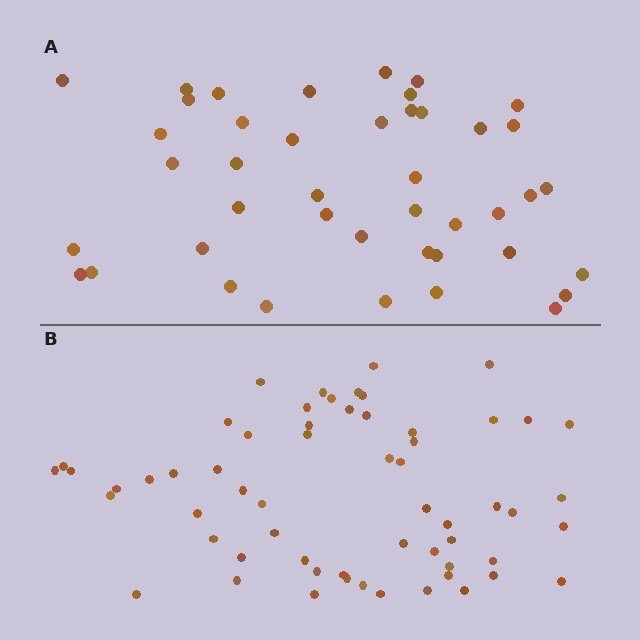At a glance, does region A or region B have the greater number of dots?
Region B (the bottom region) has more dots.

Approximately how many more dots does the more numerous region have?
Region B has approximately 15 more dots than region A.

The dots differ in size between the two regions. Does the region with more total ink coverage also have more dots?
No. Region A has more total ink coverage because its dots are larger, but region B actually contains more individual dots. Total area can be misleading — the number of items is what matters here.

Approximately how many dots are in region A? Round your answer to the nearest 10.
About 40 dots. (The exact count is 43, which rounds to 40.)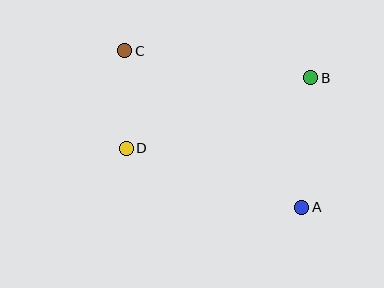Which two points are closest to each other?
Points C and D are closest to each other.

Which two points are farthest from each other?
Points A and C are farthest from each other.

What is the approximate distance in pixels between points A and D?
The distance between A and D is approximately 185 pixels.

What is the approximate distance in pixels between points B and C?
The distance between B and C is approximately 188 pixels.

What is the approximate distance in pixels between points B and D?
The distance between B and D is approximately 197 pixels.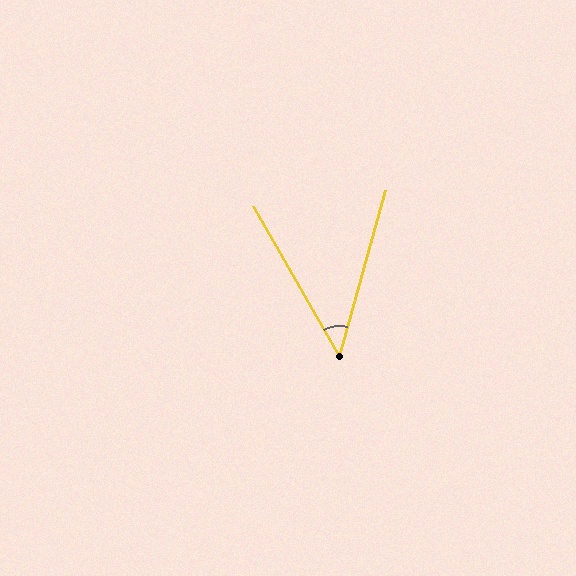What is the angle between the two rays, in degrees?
Approximately 45 degrees.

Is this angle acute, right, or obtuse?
It is acute.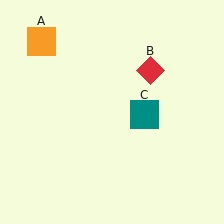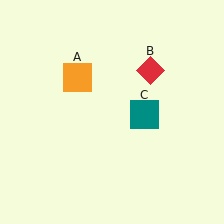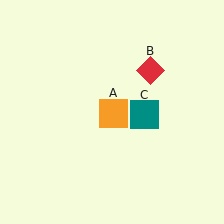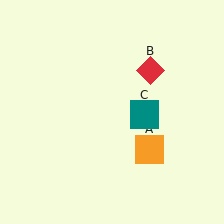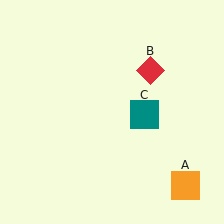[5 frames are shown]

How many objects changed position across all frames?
1 object changed position: orange square (object A).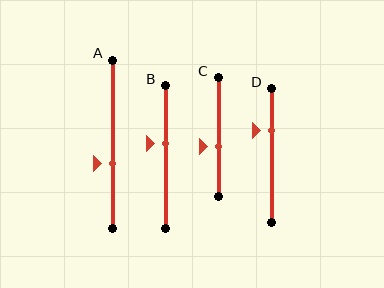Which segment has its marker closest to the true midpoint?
Segment C has its marker closest to the true midpoint.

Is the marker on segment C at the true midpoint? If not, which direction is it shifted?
No, the marker on segment C is shifted downward by about 8% of the segment length.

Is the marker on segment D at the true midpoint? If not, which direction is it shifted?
No, the marker on segment D is shifted upward by about 19% of the segment length.